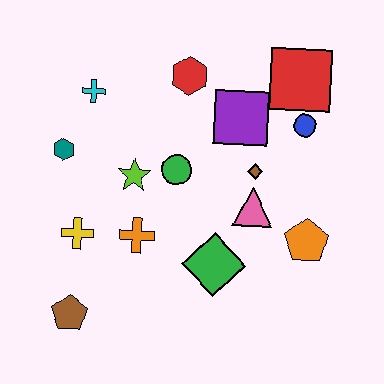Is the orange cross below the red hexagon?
Yes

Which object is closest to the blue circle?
The red square is closest to the blue circle.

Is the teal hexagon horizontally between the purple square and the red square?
No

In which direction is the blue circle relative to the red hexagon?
The blue circle is to the right of the red hexagon.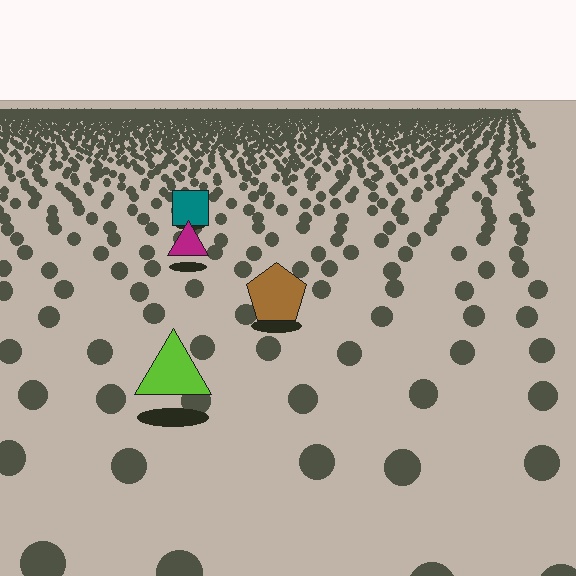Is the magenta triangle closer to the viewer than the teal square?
Yes. The magenta triangle is closer — you can tell from the texture gradient: the ground texture is coarser near it.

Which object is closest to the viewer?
The lime triangle is closest. The texture marks near it are larger and more spread out.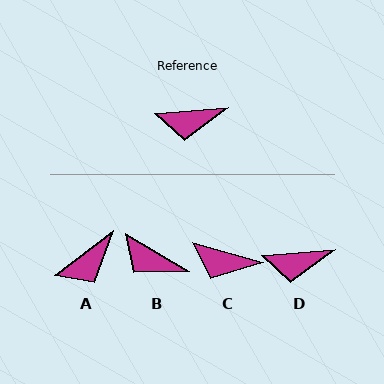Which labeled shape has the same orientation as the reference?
D.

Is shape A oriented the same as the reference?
No, it is off by about 32 degrees.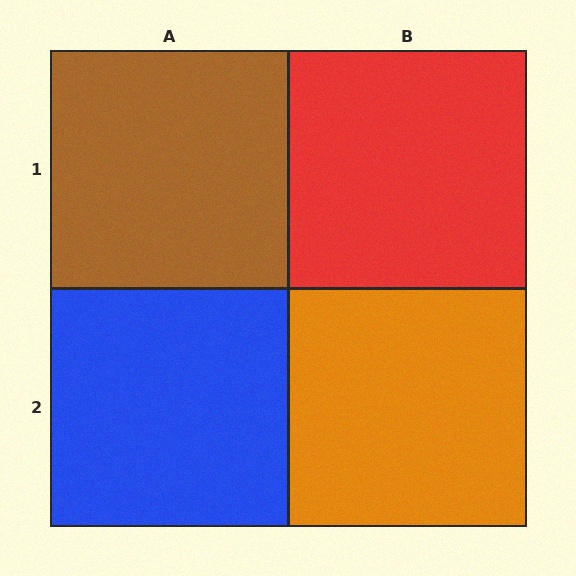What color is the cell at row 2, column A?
Blue.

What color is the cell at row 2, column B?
Orange.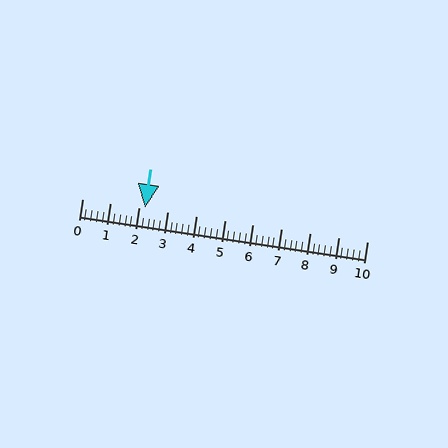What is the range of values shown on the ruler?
The ruler shows values from 0 to 10.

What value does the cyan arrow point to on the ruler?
The cyan arrow points to approximately 2.2.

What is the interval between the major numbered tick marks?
The major tick marks are spaced 1 units apart.